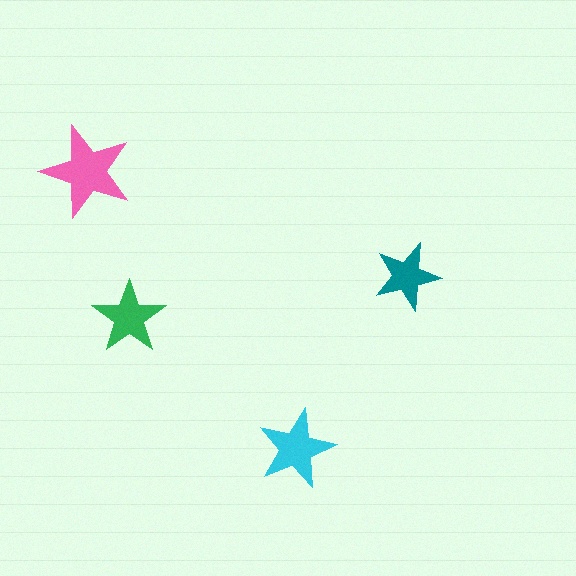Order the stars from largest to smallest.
the pink one, the cyan one, the green one, the teal one.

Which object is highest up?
The pink star is topmost.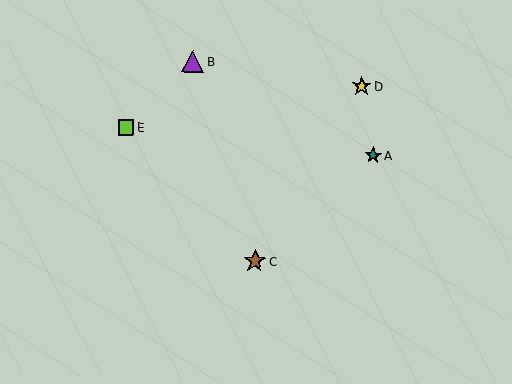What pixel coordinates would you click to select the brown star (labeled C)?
Click at (255, 261) to select the brown star C.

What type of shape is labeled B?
Shape B is a purple triangle.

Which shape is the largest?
The brown star (labeled C) is the largest.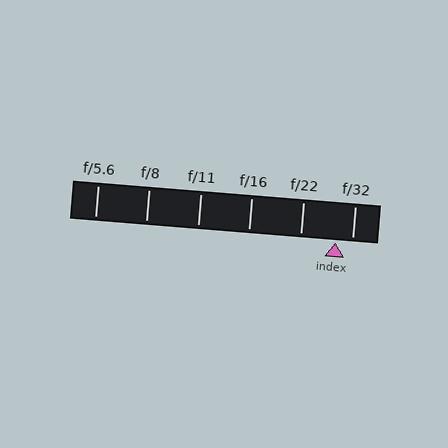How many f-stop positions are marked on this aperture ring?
There are 6 f-stop positions marked.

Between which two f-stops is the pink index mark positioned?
The index mark is between f/22 and f/32.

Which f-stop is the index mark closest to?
The index mark is closest to f/32.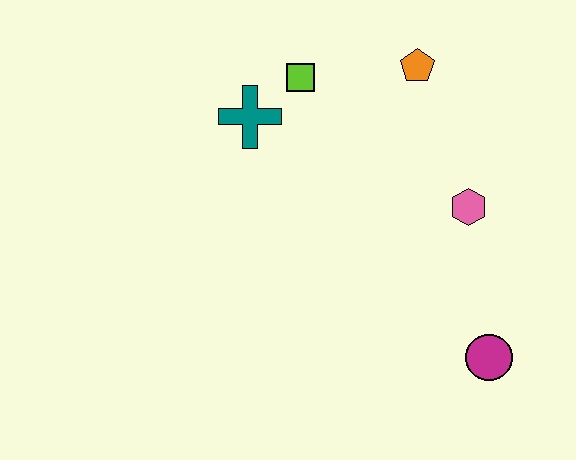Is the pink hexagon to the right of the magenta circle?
No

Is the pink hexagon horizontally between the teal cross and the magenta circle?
Yes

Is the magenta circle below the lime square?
Yes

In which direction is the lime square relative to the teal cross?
The lime square is to the right of the teal cross.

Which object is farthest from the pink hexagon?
The teal cross is farthest from the pink hexagon.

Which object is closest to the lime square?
The teal cross is closest to the lime square.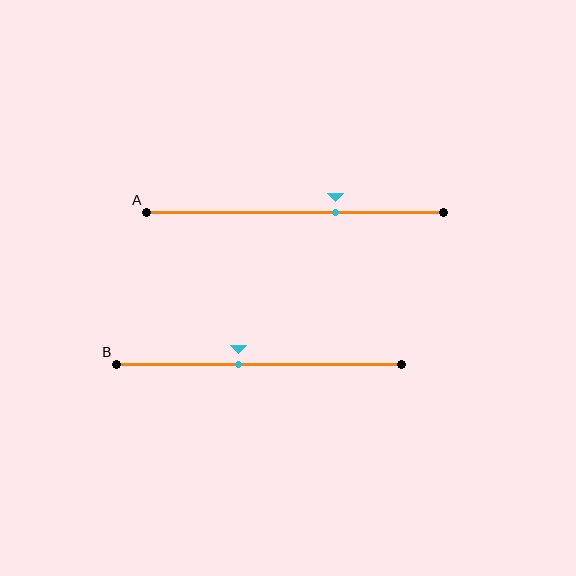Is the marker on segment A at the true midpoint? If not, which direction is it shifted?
No, the marker on segment A is shifted to the right by about 14% of the segment length.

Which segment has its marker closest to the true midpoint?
Segment B has its marker closest to the true midpoint.